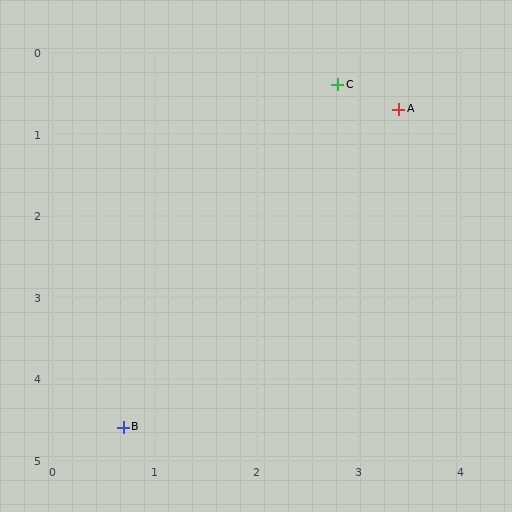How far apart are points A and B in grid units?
Points A and B are about 4.7 grid units apart.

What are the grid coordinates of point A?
Point A is at approximately (3.4, 0.7).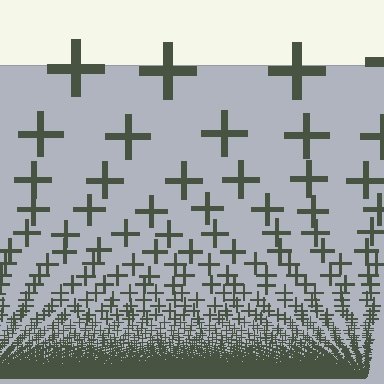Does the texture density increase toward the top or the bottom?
Density increases toward the bottom.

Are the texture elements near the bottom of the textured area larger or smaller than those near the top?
Smaller. The gradient is inverted — elements near the bottom are smaller and denser.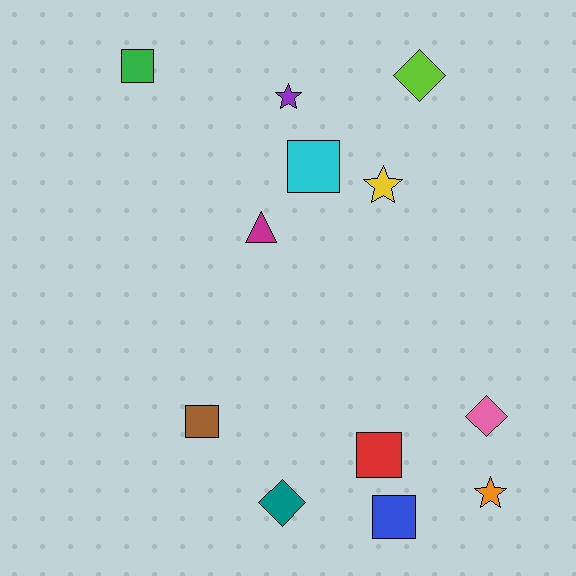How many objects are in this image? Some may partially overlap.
There are 12 objects.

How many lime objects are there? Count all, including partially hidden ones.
There is 1 lime object.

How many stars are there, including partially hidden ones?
There are 3 stars.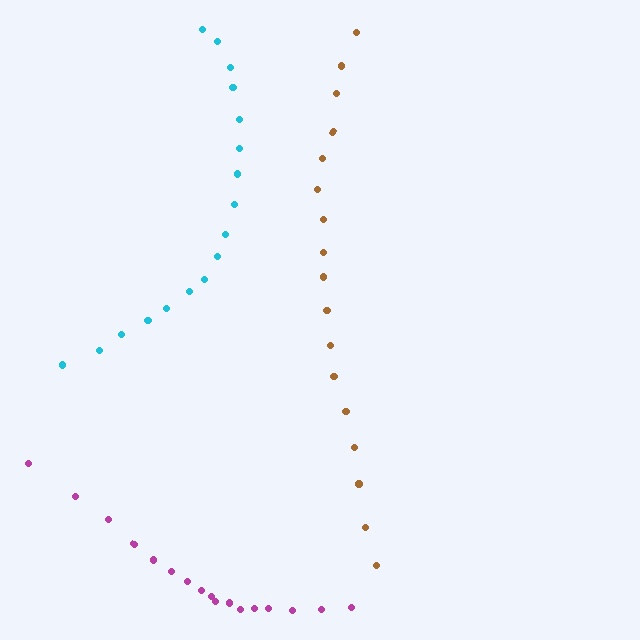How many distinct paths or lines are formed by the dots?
There are 3 distinct paths.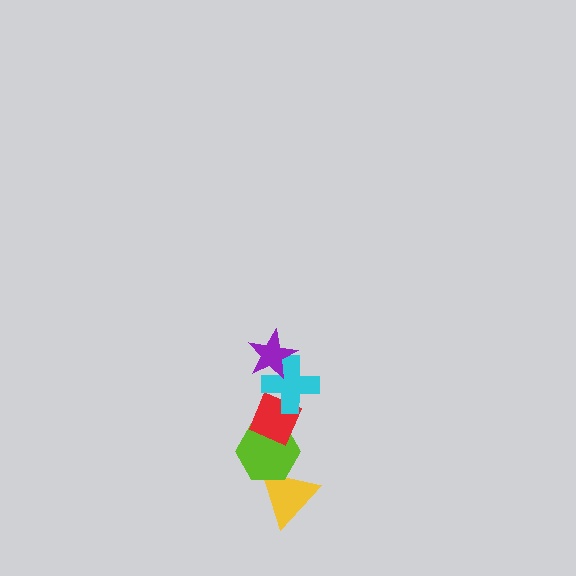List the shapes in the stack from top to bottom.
From top to bottom: the purple star, the cyan cross, the red diamond, the lime hexagon, the yellow triangle.